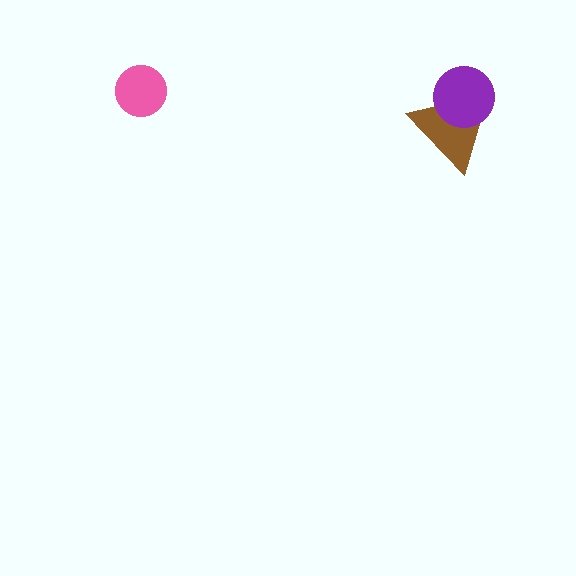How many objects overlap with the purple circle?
1 object overlaps with the purple circle.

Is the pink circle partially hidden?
No, no other shape covers it.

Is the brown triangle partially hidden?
Yes, it is partially covered by another shape.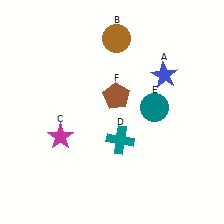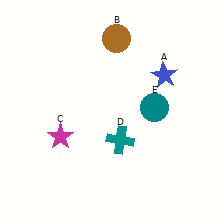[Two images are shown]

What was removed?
The brown pentagon (F) was removed in Image 2.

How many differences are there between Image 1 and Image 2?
There is 1 difference between the two images.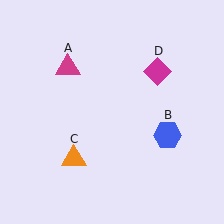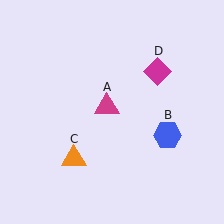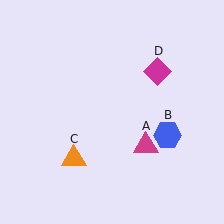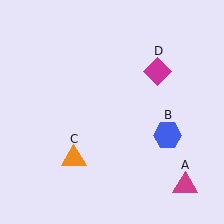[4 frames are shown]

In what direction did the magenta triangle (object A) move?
The magenta triangle (object A) moved down and to the right.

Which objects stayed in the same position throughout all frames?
Blue hexagon (object B) and orange triangle (object C) and magenta diamond (object D) remained stationary.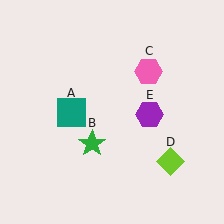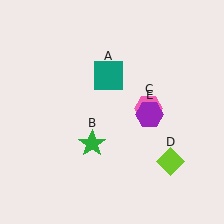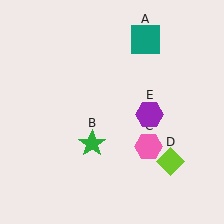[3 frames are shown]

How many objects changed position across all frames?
2 objects changed position: teal square (object A), pink hexagon (object C).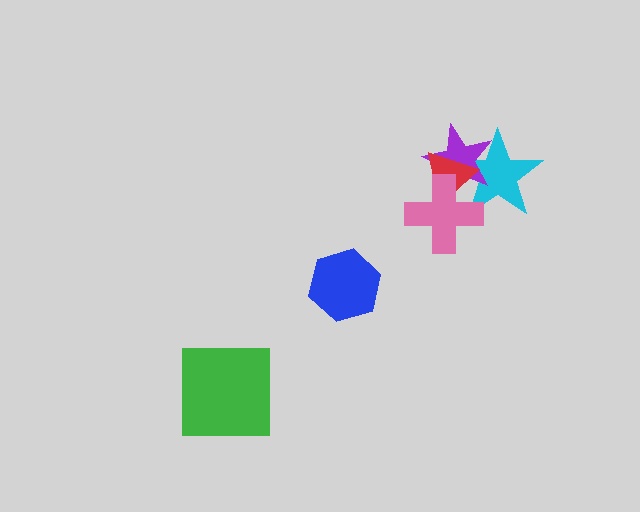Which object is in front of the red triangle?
The pink cross is in front of the red triangle.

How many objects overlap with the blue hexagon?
0 objects overlap with the blue hexagon.